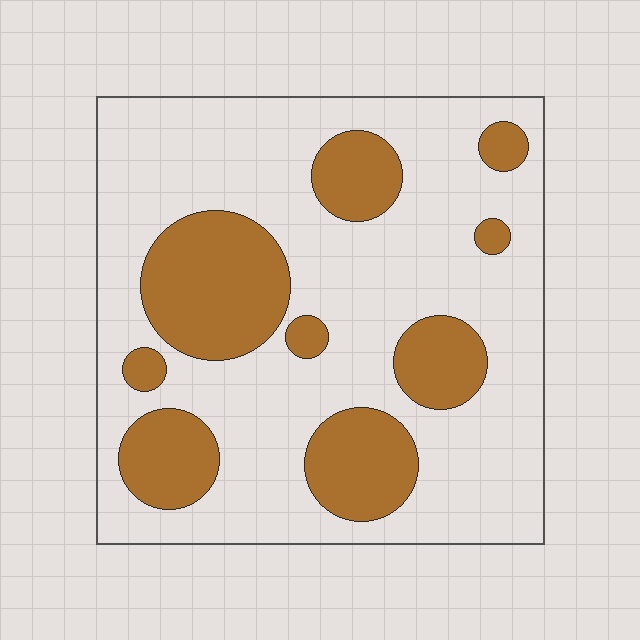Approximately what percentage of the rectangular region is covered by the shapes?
Approximately 30%.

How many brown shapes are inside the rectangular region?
9.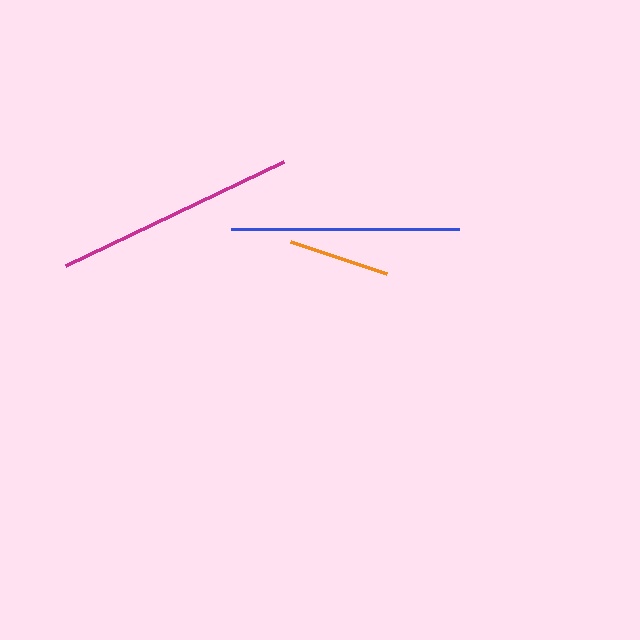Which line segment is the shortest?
The orange line is the shortest at approximately 102 pixels.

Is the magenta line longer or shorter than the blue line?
The magenta line is longer than the blue line.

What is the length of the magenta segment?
The magenta segment is approximately 241 pixels long.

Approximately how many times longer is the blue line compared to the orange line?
The blue line is approximately 2.3 times the length of the orange line.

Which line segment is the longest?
The magenta line is the longest at approximately 241 pixels.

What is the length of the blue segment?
The blue segment is approximately 229 pixels long.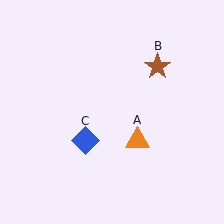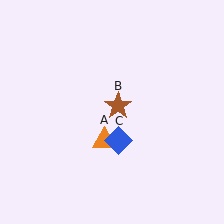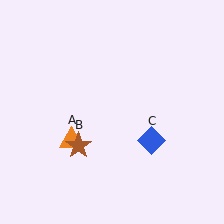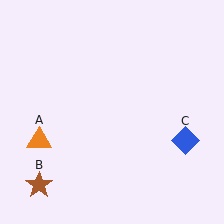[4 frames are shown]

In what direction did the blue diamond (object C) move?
The blue diamond (object C) moved right.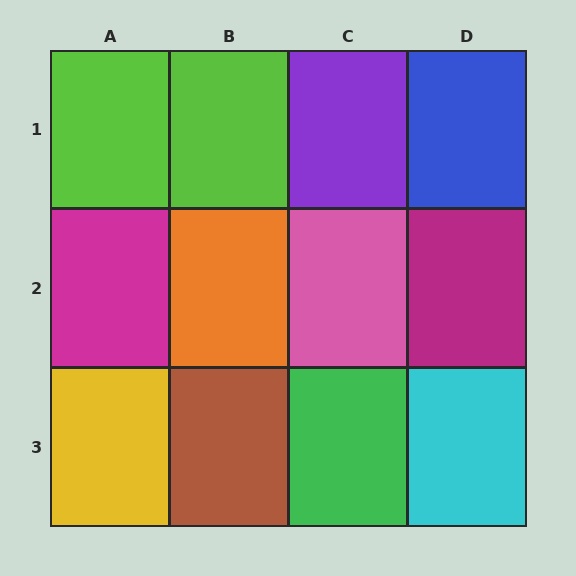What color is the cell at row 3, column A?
Yellow.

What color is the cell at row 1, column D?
Blue.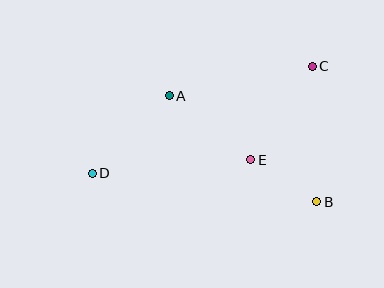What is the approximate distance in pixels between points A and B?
The distance between A and B is approximately 182 pixels.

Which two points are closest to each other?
Points B and E are closest to each other.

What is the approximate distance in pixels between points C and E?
The distance between C and E is approximately 112 pixels.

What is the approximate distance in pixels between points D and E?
The distance between D and E is approximately 159 pixels.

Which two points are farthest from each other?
Points C and D are farthest from each other.